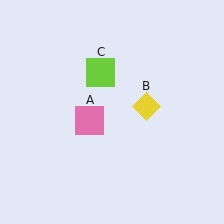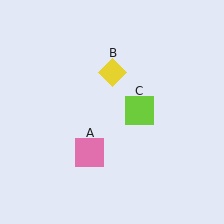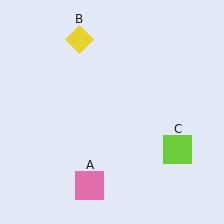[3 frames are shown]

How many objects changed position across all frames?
3 objects changed position: pink square (object A), yellow diamond (object B), lime square (object C).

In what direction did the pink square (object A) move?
The pink square (object A) moved down.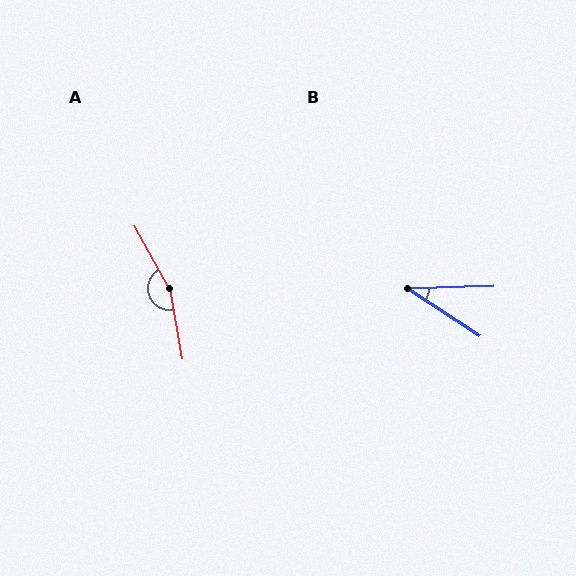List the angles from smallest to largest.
B (35°), A (161°).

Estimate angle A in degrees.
Approximately 161 degrees.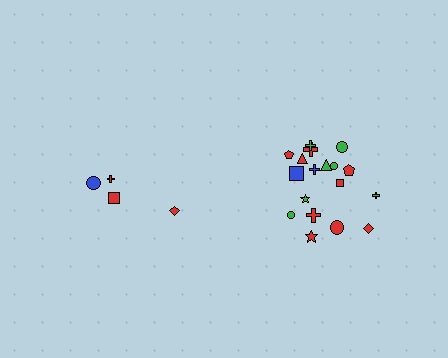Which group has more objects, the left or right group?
The right group.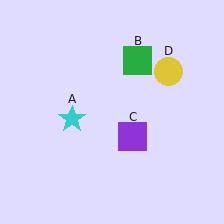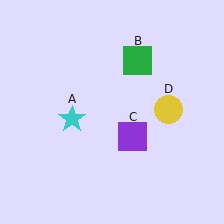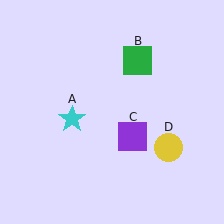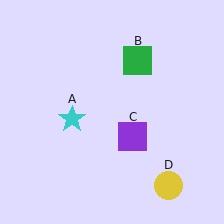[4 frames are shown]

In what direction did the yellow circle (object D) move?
The yellow circle (object D) moved down.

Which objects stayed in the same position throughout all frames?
Cyan star (object A) and green square (object B) and purple square (object C) remained stationary.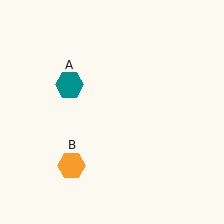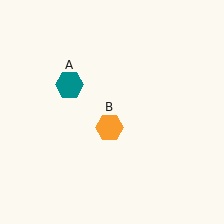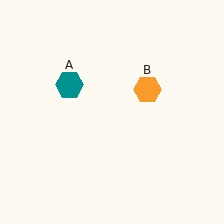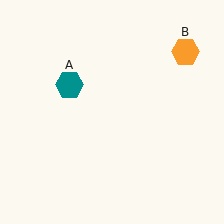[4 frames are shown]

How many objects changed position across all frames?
1 object changed position: orange hexagon (object B).